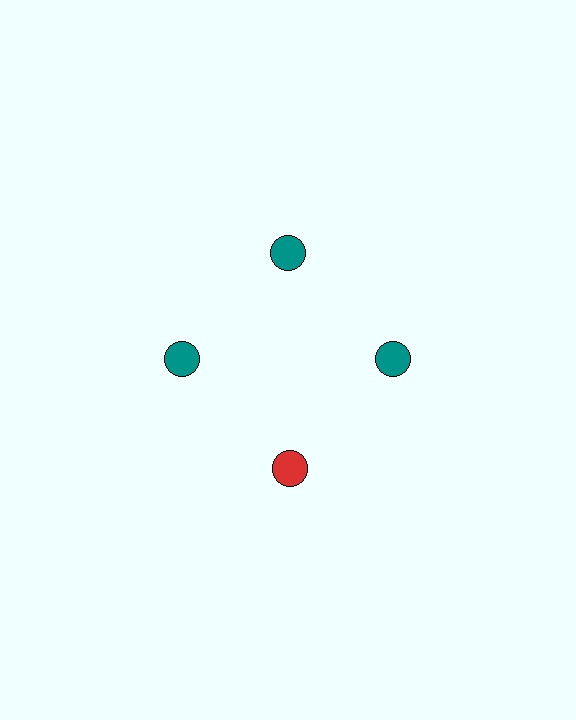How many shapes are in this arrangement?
There are 4 shapes arranged in a ring pattern.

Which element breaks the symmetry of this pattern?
The red circle at roughly the 6 o'clock position breaks the symmetry. All other shapes are teal circles.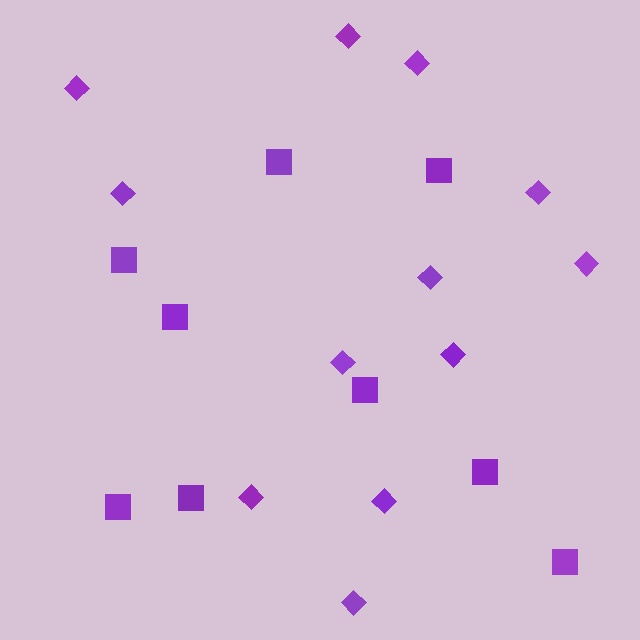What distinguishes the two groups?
There are 2 groups: one group of diamonds (12) and one group of squares (9).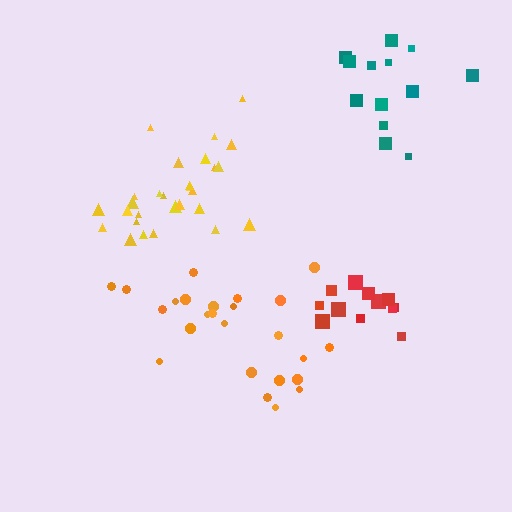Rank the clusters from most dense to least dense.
yellow, red, teal, orange.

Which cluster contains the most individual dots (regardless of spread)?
Yellow (28).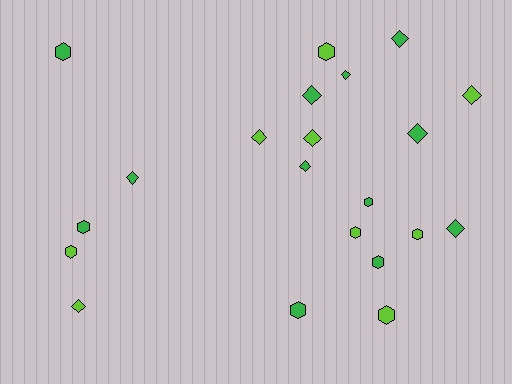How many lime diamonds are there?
There are 4 lime diamonds.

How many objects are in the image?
There are 21 objects.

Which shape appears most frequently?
Diamond, with 11 objects.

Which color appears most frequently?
Green, with 12 objects.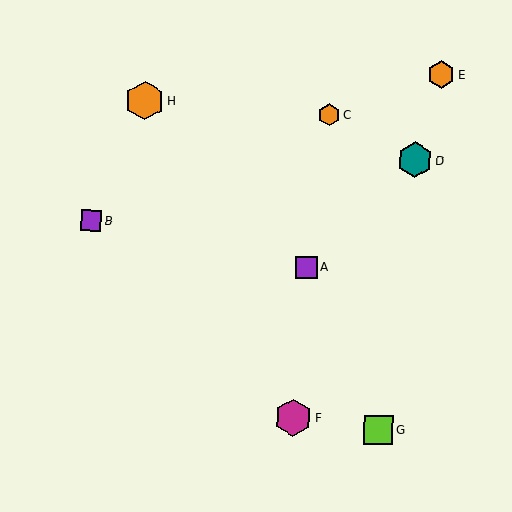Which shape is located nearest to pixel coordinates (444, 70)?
The orange hexagon (labeled E) at (441, 74) is nearest to that location.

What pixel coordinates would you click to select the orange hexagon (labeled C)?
Click at (329, 115) to select the orange hexagon C.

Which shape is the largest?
The orange hexagon (labeled H) is the largest.